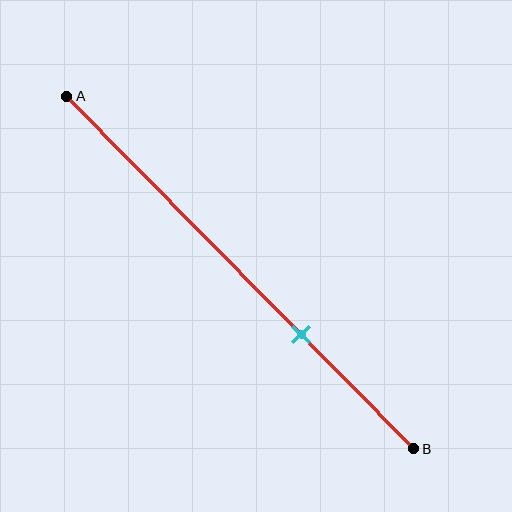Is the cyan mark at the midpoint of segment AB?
No, the mark is at about 70% from A, not at the 50% midpoint.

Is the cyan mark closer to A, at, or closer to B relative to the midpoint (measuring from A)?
The cyan mark is closer to point B than the midpoint of segment AB.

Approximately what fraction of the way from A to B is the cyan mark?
The cyan mark is approximately 70% of the way from A to B.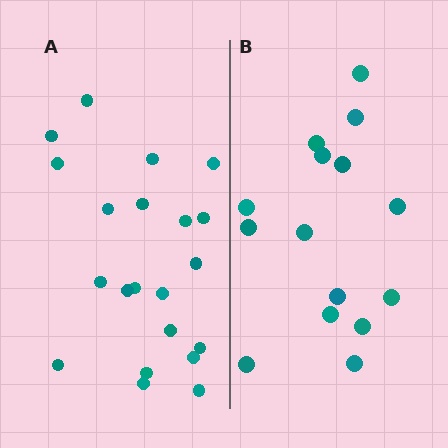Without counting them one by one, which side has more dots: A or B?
Region A (the left region) has more dots.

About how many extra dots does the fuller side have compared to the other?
Region A has about 6 more dots than region B.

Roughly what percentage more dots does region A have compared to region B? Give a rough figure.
About 40% more.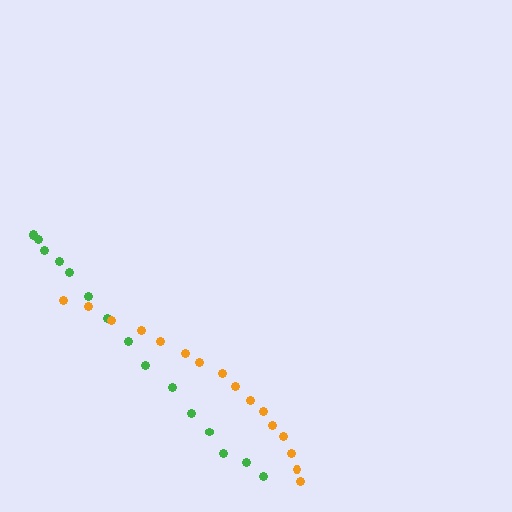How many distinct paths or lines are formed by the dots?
There are 2 distinct paths.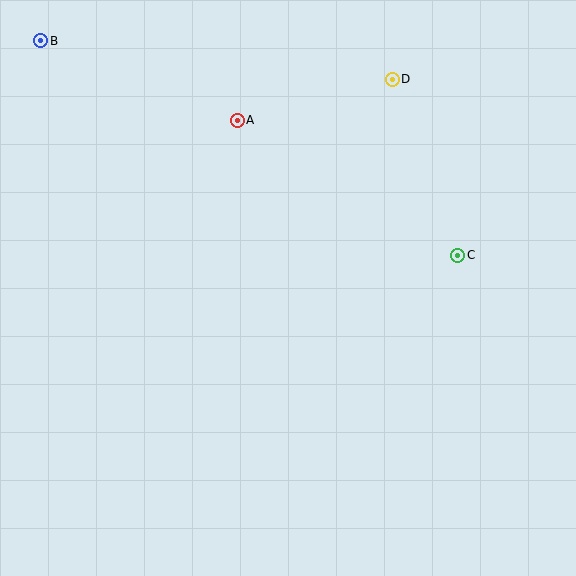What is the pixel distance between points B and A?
The distance between B and A is 212 pixels.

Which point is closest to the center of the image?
Point C at (458, 255) is closest to the center.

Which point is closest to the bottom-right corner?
Point C is closest to the bottom-right corner.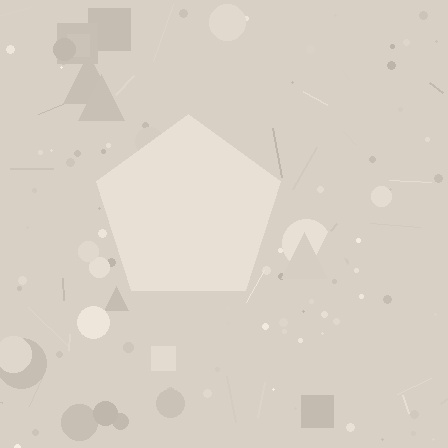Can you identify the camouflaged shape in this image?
The camouflaged shape is a pentagon.